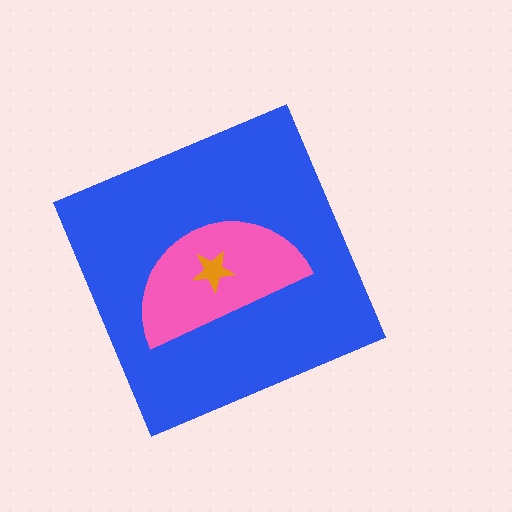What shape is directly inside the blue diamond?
The pink semicircle.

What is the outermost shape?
The blue diamond.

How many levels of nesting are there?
3.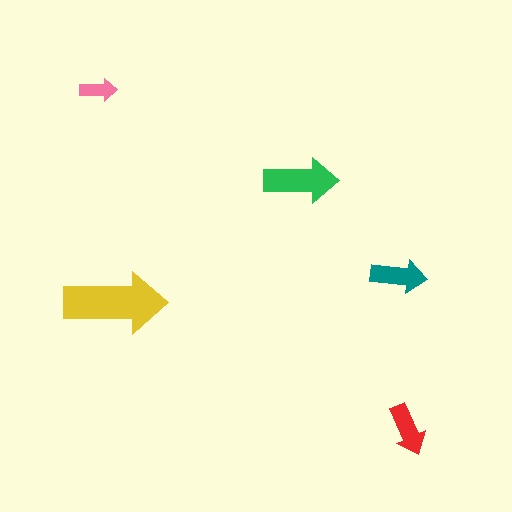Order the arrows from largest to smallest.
the yellow one, the green one, the teal one, the red one, the pink one.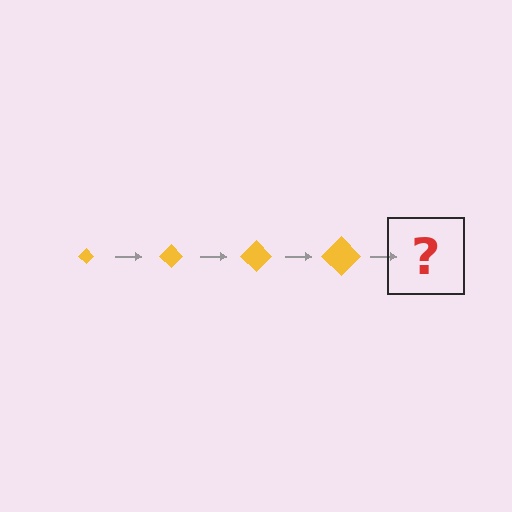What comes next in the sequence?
The next element should be a yellow diamond, larger than the previous one.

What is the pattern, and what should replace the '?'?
The pattern is that the diamond gets progressively larger each step. The '?' should be a yellow diamond, larger than the previous one.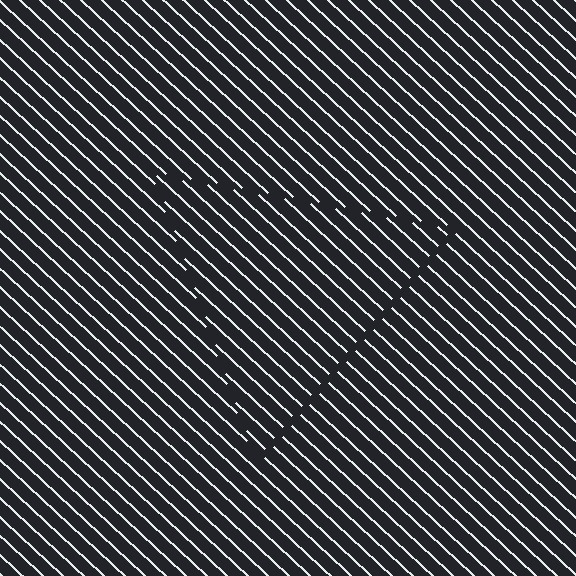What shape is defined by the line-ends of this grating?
An illusory triangle. The interior of the shape contains the same grating, shifted by half a period — the contour is defined by the phase discontinuity where line-ends from the inner and outer gratings abut.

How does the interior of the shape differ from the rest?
The interior of the shape contains the same grating, shifted by half a period — the contour is defined by the phase discontinuity where line-ends from the inner and outer gratings abut.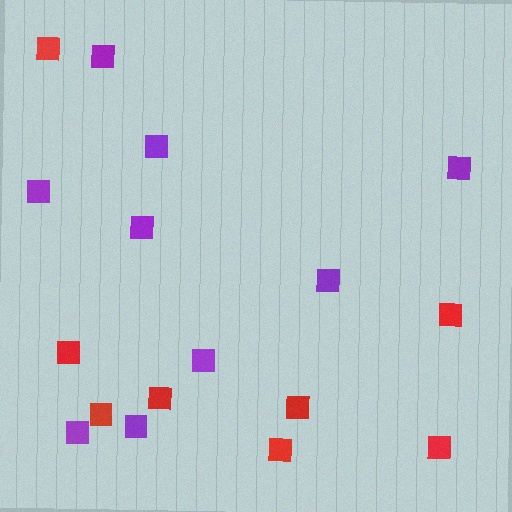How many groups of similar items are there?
There are 2 groups: one group of red squares (8) and one group of purple squares (9).